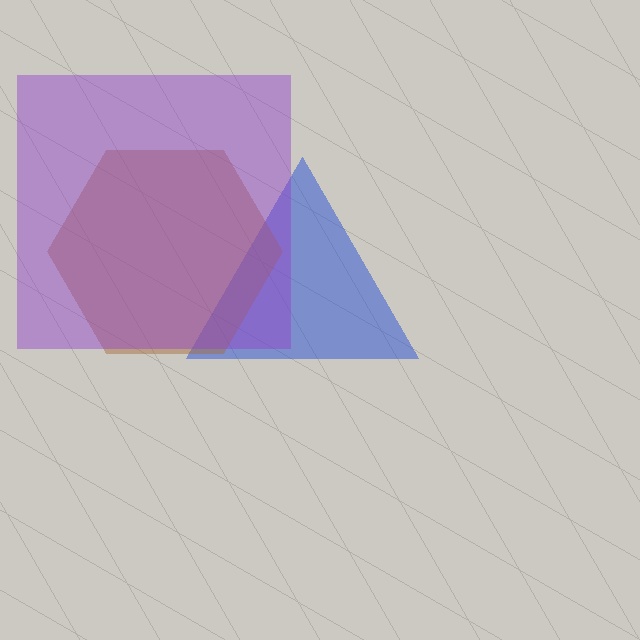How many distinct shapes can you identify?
There are 3 distinct shapes: a blue triangle, a brown hexagon, a purple square.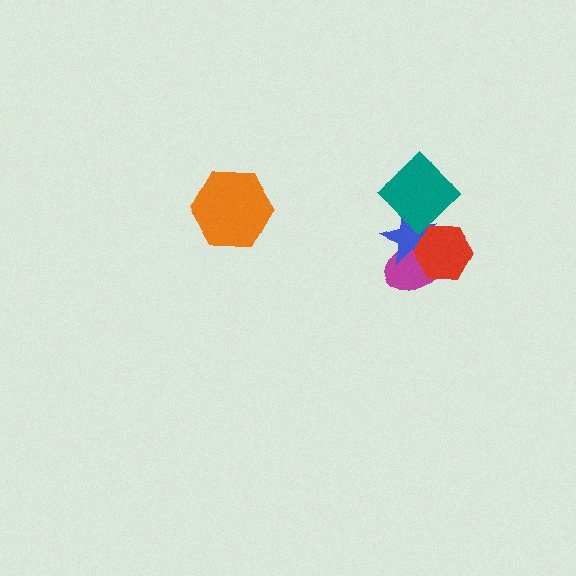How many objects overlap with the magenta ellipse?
2 objects overlap with the magenta ellipse.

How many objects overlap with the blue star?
3 objects overlap with the blue star.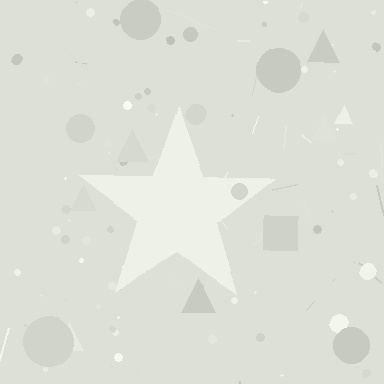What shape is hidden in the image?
A star is hidden in the image.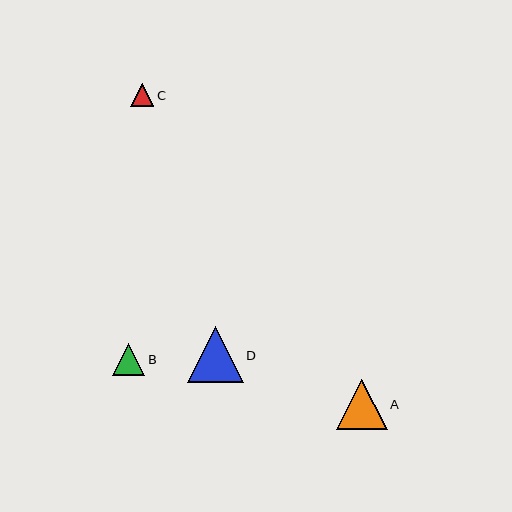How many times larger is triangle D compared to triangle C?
Triangle D is approximately 2.4 times the size of triangle C.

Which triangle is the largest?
Triangle D is the largest with a size of approximately 56 pixels.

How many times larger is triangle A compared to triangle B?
Triangle A is approximately 1.6 times the size of triangle B.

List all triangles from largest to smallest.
From largest to smallest: D, A, B, C.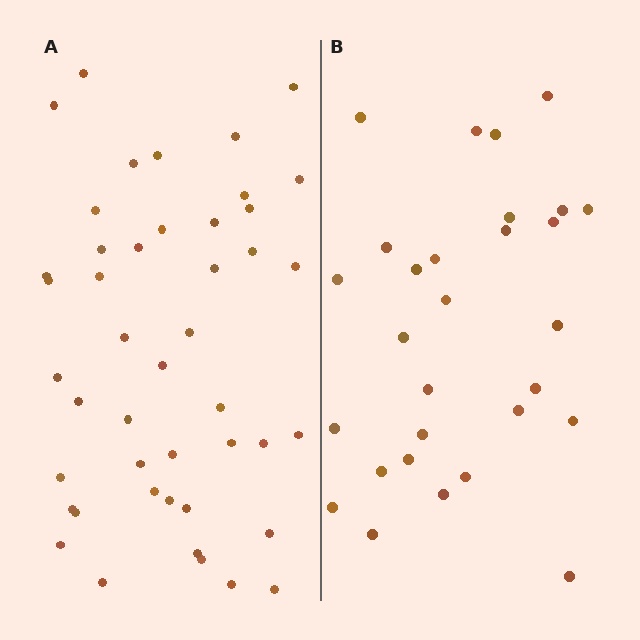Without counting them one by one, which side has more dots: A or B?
Region A (the left region) has more dots.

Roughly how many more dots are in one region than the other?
Region A has approximately 15 more dots than region B.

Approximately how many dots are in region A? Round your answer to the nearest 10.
About 40 dots. (The exact count is 45, which rounds to 40.)